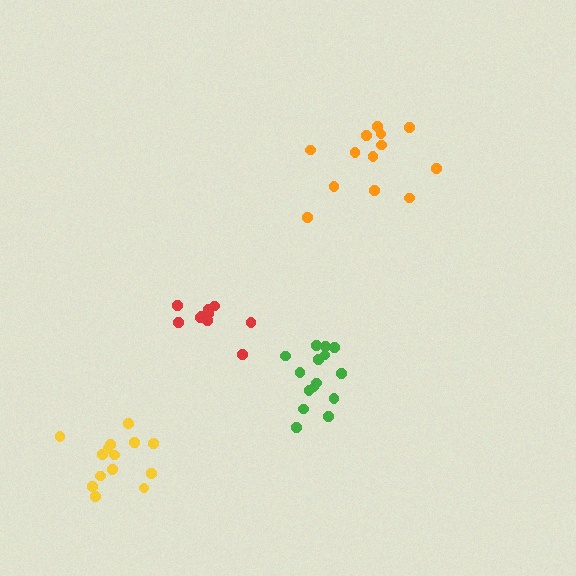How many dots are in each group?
Group 1: 14 dots, Group 2: 13 dots, Group 3: 10 dots, Group 4: 15 dots (52 total).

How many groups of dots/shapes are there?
There are 4 groups.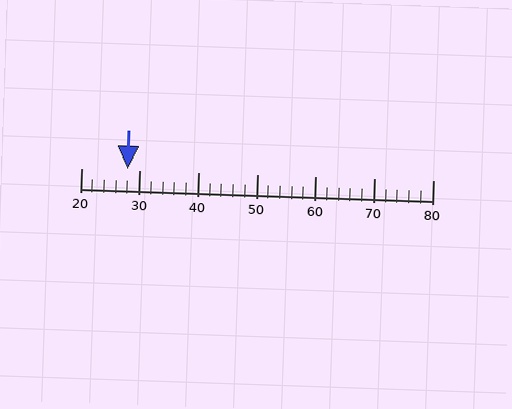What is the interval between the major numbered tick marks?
The major tick marks are spaced 10 units apart.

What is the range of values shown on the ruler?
The ruler shows values from 20 to 80.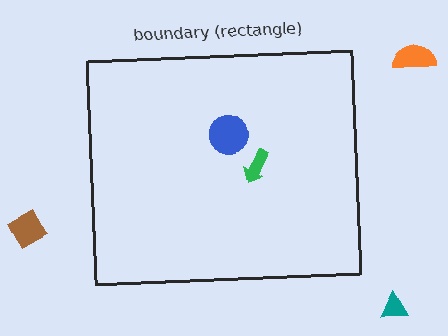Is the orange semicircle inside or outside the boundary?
Outside.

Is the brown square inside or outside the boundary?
Outside.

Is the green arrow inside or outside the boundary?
Inside.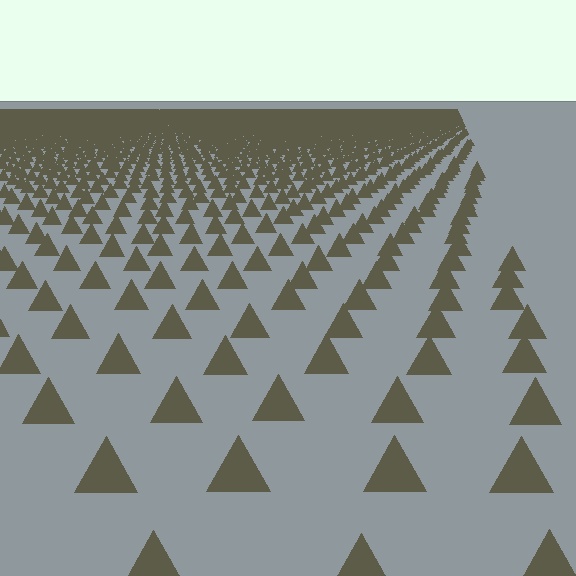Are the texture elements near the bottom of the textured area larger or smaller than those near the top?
Larger. Near the bottom, elements are closer to the viewer and appear at a bigger on-screen size.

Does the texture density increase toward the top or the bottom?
Density increases toward the top.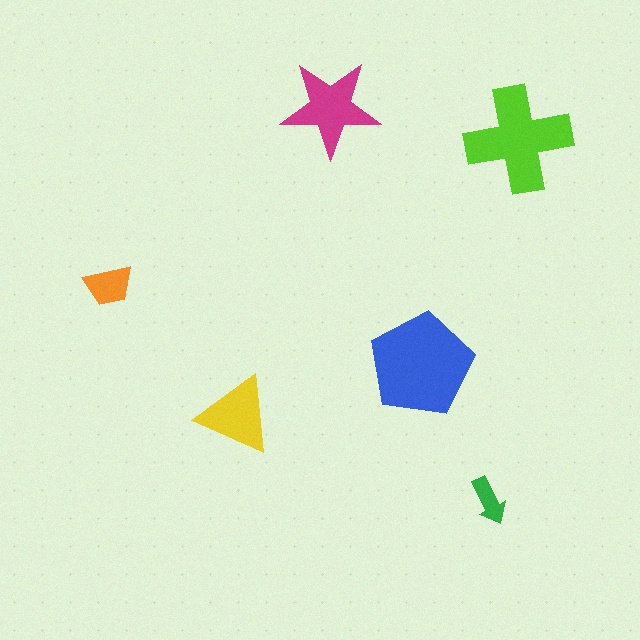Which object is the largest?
The blue pentagon.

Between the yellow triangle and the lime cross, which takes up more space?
The lime cross.